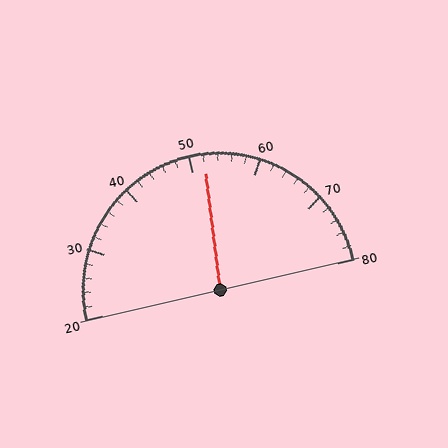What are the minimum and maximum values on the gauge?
The gauge ranges from 20 to 80.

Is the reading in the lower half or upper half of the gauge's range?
The reading is in the upper half of the range (20 to 80).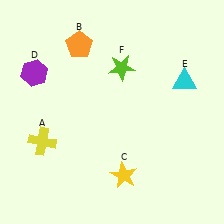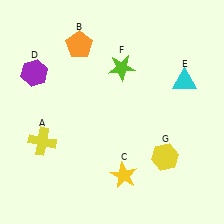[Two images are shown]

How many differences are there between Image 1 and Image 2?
There is 1 difference between the two images.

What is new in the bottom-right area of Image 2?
A yellow hexagon (G) was added in the bottom-right area of Image 2.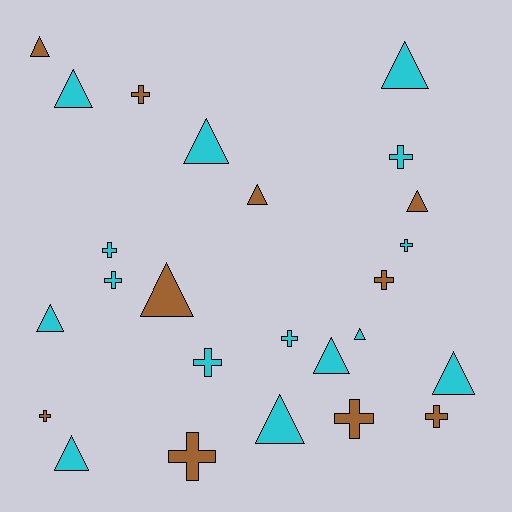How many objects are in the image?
There are 25 objects.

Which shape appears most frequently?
Triangle, with 13 objects.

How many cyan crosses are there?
There are 6 cyan crosses.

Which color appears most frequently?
Cyan, with 15 objects.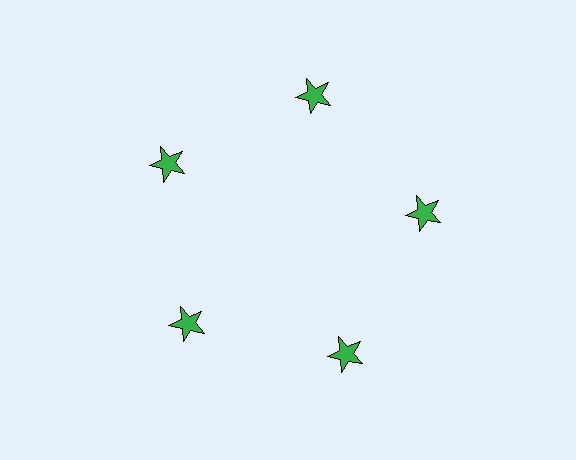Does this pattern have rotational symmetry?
Yes, this pattern has 5-fold rotational symmetry. It looks the same after rotating 72 degrees around the center.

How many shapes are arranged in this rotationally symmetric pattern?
There are 5 shapes, arranged in 5 groups of 1.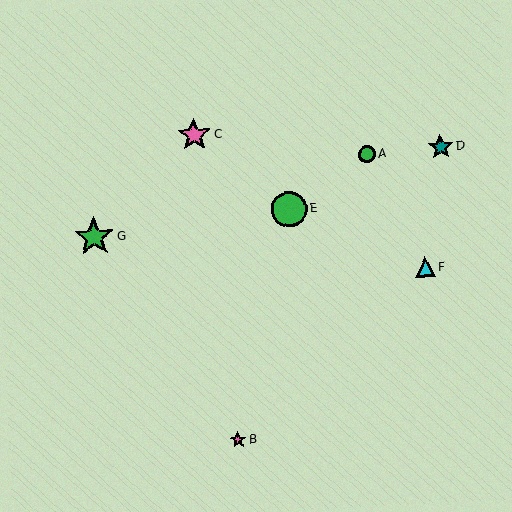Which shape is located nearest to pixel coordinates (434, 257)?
The cyan triangle (labeled F) at (425, 267) is nearest to that location.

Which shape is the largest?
The green star (labeled G) is the largest.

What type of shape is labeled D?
Shape D is a teal star.